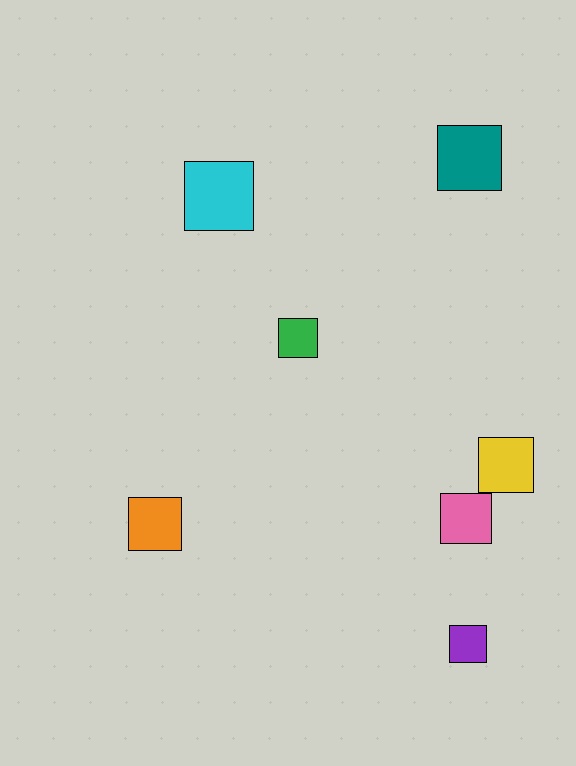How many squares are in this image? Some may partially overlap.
There are 7 squares.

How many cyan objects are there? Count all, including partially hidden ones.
There is 1 cyan object.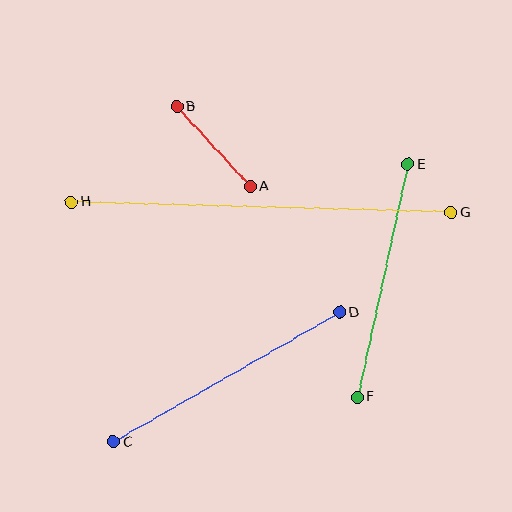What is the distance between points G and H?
The distance is approximately 380 pixels.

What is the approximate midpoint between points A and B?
The midpoint is at approximately (213, 146) pixels.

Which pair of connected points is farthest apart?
Points G and H are farthest apart.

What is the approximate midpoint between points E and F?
The midpoint is at approximately (383, 281) pixels.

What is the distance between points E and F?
The distance is approximately 238 pixels.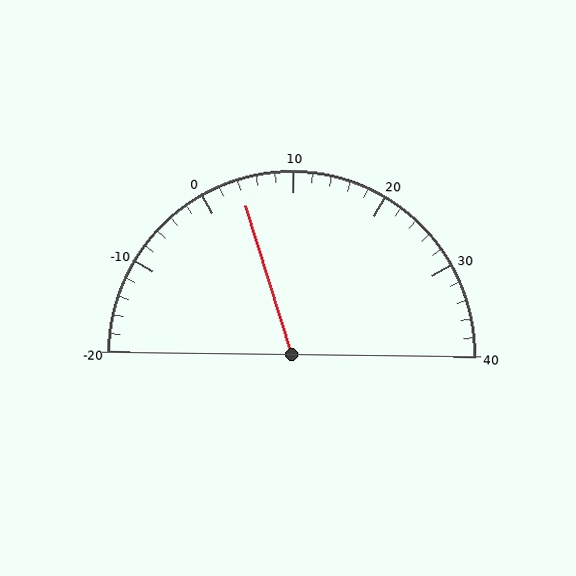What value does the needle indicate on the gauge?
The needle indicates approximately 4.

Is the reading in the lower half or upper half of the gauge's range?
The reading is in the lower half of the range (-20 to 40).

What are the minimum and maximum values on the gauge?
The gauge ranges from -20 to 40.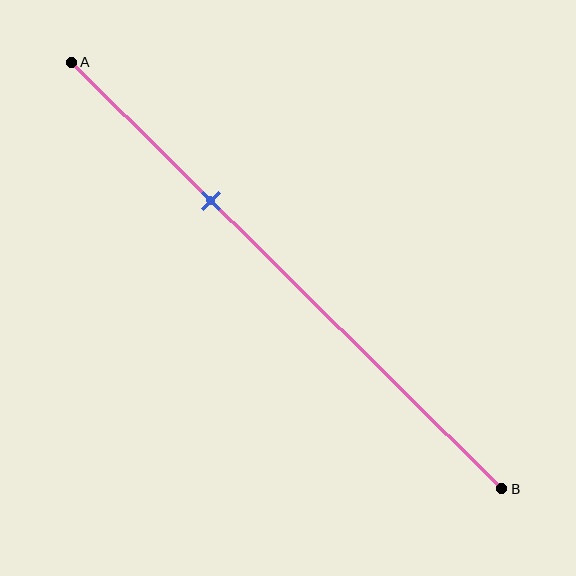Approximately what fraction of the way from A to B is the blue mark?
The blue mark is approximately 30% of the way from A to B.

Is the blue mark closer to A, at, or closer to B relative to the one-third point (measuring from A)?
The blue mark is approximately at the one-third point of segment AB.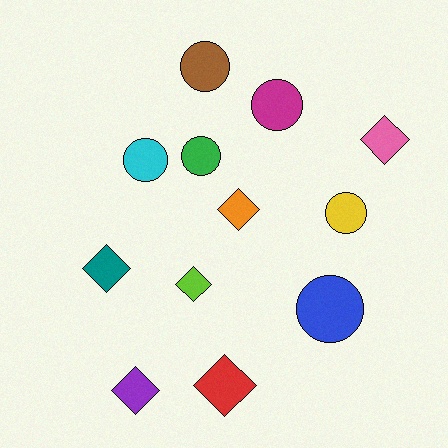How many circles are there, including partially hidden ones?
There are 6 circles.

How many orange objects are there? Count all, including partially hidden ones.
There is 1 orange object.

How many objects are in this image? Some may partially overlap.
There are 12 objects.